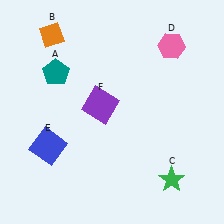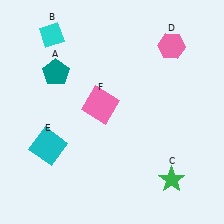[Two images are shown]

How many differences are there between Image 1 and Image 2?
There are 3 differences between the two images.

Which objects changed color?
B changed from orange to cyan. E changed from blue to cyan. F changed from purple to pink.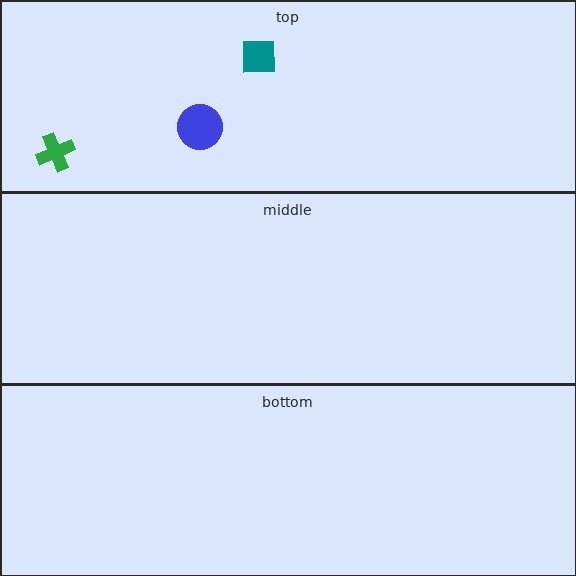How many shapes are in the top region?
3.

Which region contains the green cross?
The top region.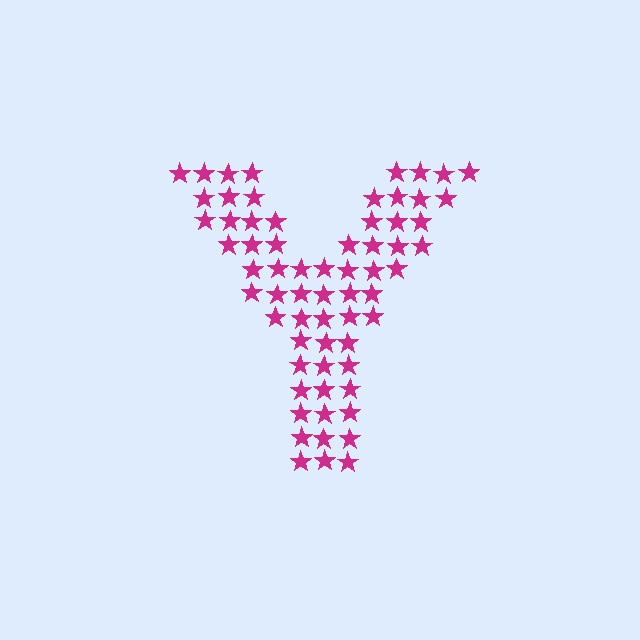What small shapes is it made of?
It is made of small stars.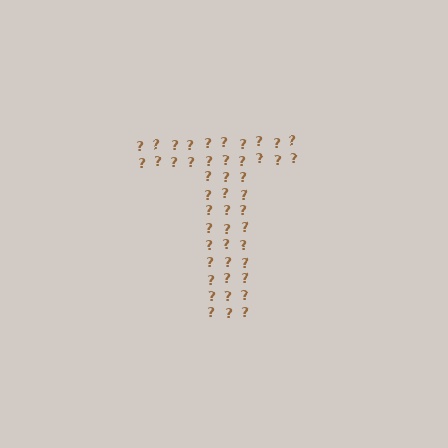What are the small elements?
The small elements are question marks.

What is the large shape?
The large shape is the letter T.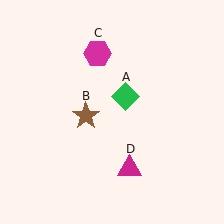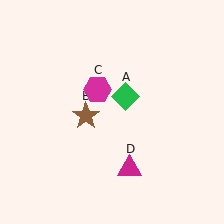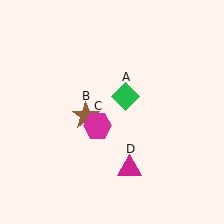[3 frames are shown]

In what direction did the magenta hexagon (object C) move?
The magenta hexagon (object C) moved down.